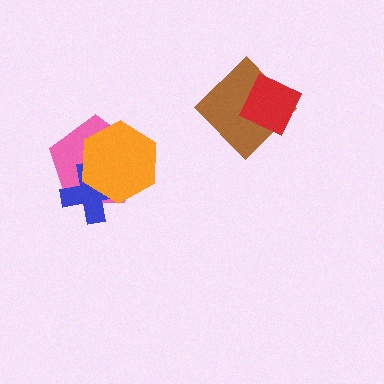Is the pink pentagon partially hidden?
Yes, it is partially covered by another shape.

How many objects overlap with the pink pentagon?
2 objects overlap with the pink pentagon.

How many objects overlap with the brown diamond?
1 object overlaps with the brown diamond.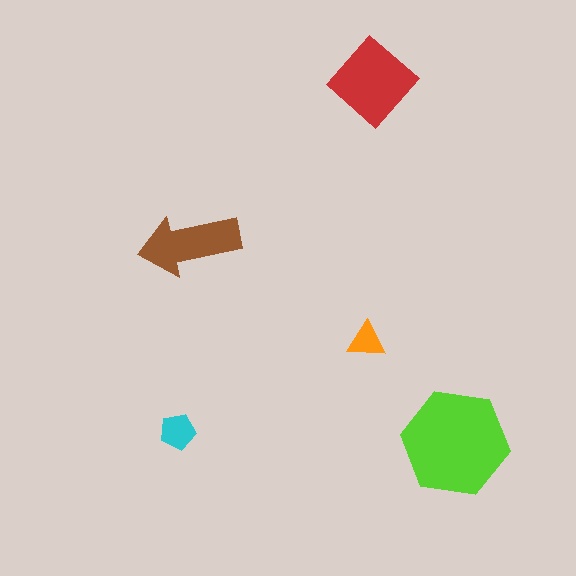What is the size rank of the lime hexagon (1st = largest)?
1st.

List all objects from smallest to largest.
The orange triangle, the cyan pentagon, the brown arrow, the red diamond, the lime hexagon.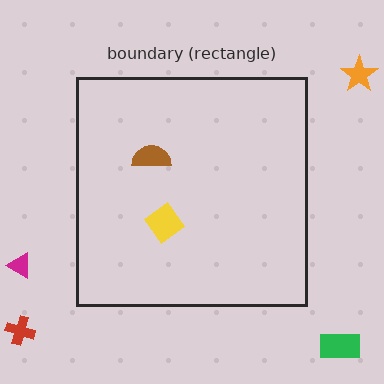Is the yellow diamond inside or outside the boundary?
Inside.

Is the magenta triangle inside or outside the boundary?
Outside.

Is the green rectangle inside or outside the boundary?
Outside.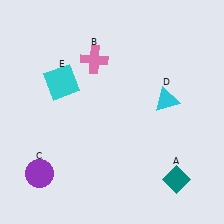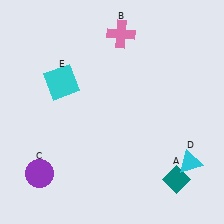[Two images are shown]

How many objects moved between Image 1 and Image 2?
2 objects moved between the two images.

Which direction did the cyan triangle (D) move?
The cyan triangle (D) moved down.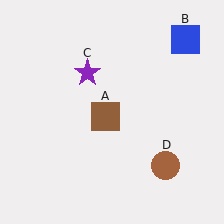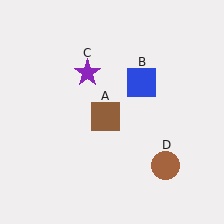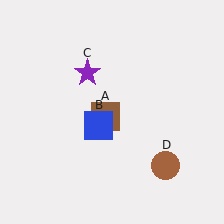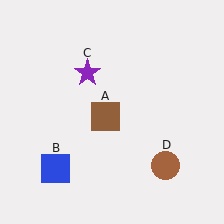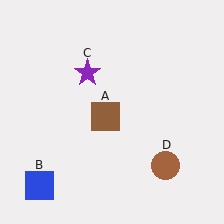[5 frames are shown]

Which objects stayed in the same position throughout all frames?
Brown square (object A) and purple star (object C) and brown circle (object D) remained stationary.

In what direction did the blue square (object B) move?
The blue square (object B) moved down and to the left.